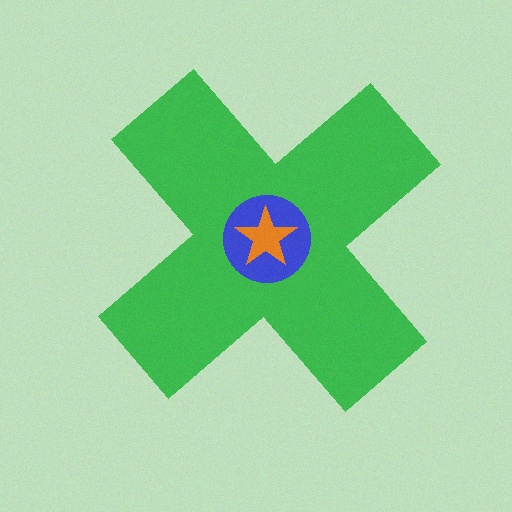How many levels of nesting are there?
3.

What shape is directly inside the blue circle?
The orange star.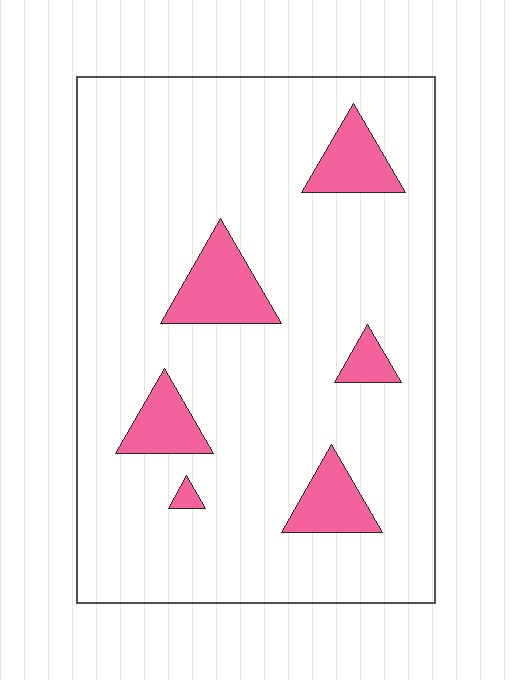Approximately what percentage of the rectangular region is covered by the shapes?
Approximately 10%.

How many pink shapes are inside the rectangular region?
6.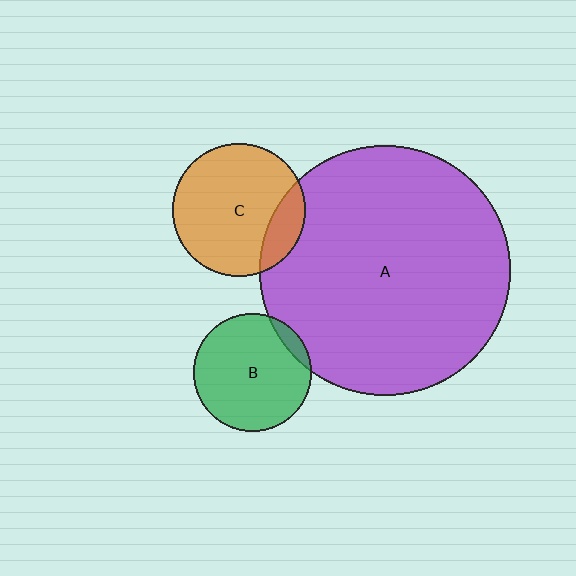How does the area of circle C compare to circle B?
Approximately 1.3 times.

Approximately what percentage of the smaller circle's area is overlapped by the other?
Approximately 15%.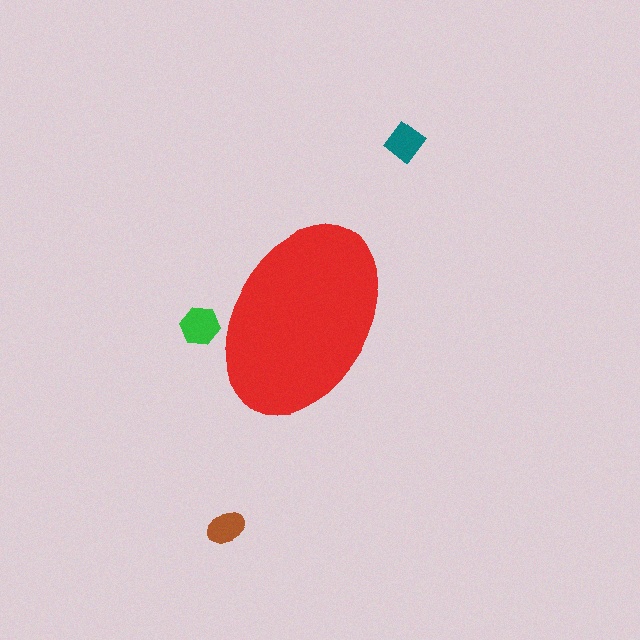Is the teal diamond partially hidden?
No, the teal diamond is fully visible.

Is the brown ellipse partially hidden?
No, the brown ellipse is fully visible.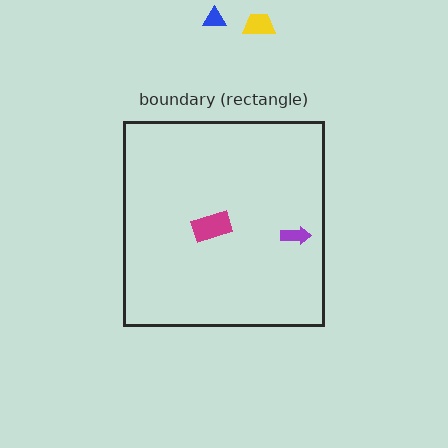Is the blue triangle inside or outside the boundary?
Outside.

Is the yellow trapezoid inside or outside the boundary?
Outside.